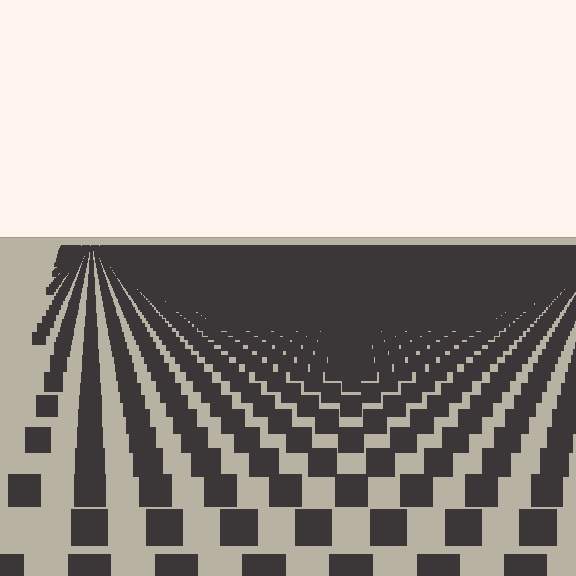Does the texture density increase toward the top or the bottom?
Density increases toward the top.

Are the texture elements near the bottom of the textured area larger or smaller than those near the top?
Larger. Near the bottom, elements are closer to the viewer and appear at a bigger on-screen size.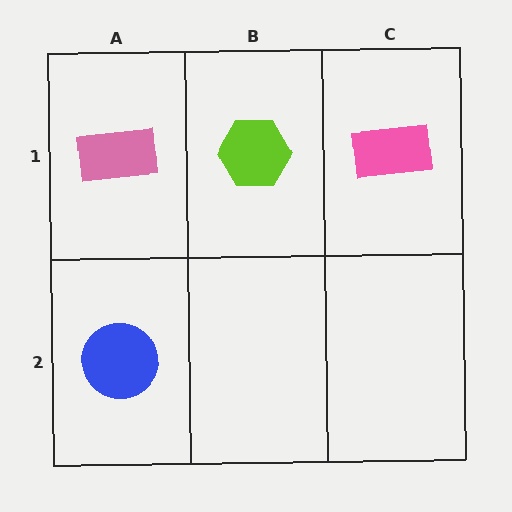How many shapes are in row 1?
3 shapes.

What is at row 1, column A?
A pink rectangle.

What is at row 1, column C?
A pink rectangle.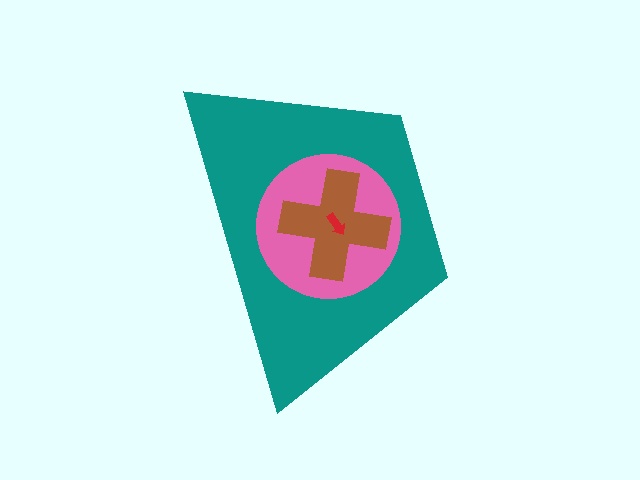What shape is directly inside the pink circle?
The brown cross.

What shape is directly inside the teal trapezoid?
The pink circle.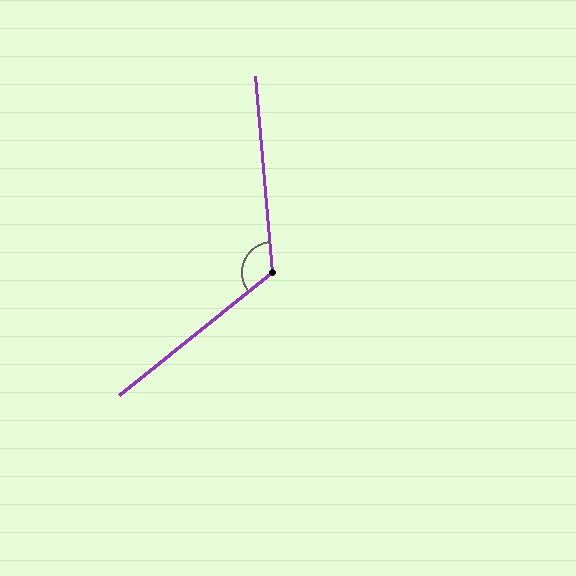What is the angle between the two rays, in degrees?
Approximately 124 degrees.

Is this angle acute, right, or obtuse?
It is obtuse.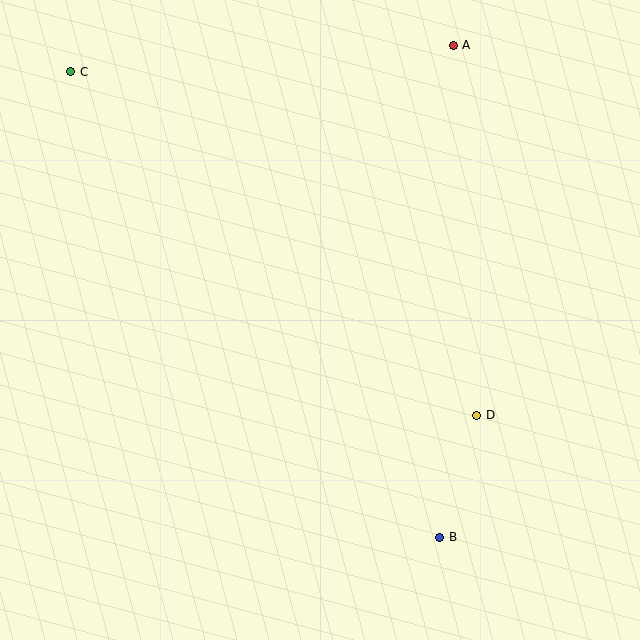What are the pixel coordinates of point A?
Point A is at (453, 45).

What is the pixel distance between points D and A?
The distance between D and A is 371 pixels.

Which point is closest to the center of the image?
Point D at (477, 415) is closest to the center.